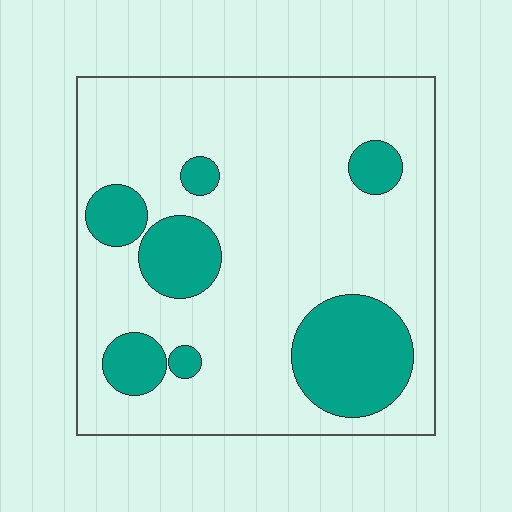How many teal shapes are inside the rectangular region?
7.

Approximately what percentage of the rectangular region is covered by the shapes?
Approximately 20%.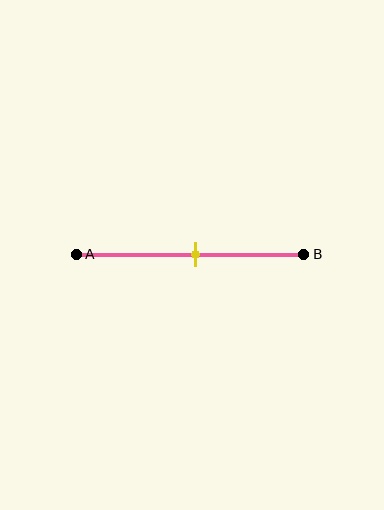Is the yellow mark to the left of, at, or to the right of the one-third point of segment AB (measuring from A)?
The yellow mark is to the right of the one-third point of segment AB.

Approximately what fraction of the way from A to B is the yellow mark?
The yellow mark is approximately 55% of the way from A to B.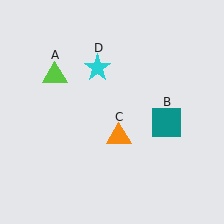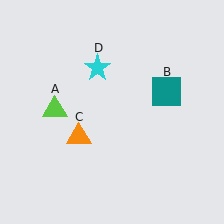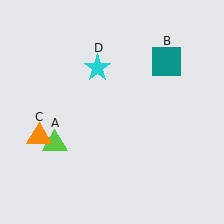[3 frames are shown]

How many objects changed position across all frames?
3 objects changed position: lime triangle (object A), teal square (object B), orange triangle (object C).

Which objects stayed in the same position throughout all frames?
Cyan star (object D) remained stationary.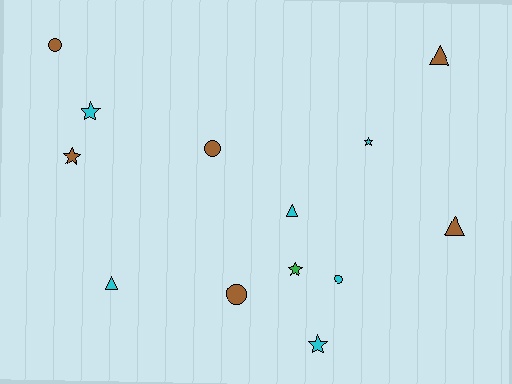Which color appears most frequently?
Cyan, with 6 objects.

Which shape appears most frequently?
Star, with 5 objects.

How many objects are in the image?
There are 13 objects.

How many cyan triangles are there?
There are 2 cyan triangles.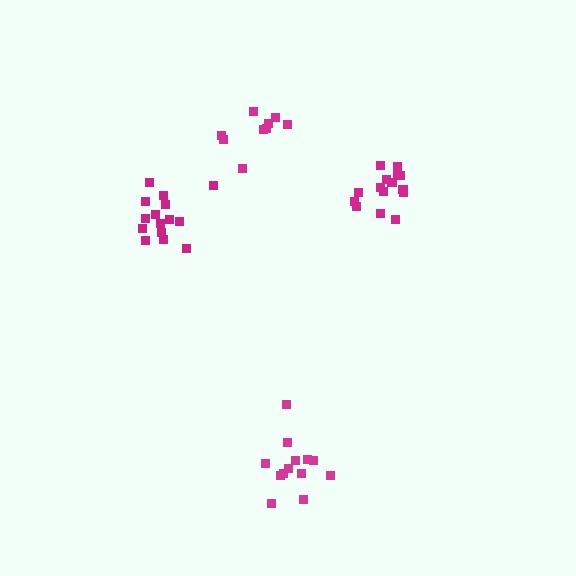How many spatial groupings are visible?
There are 4 spatial groupings.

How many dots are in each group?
Group 1: 9 dots, Group 2: 13 dots, Group 3: 15 dots, Group 4: 15 dots (52 total).